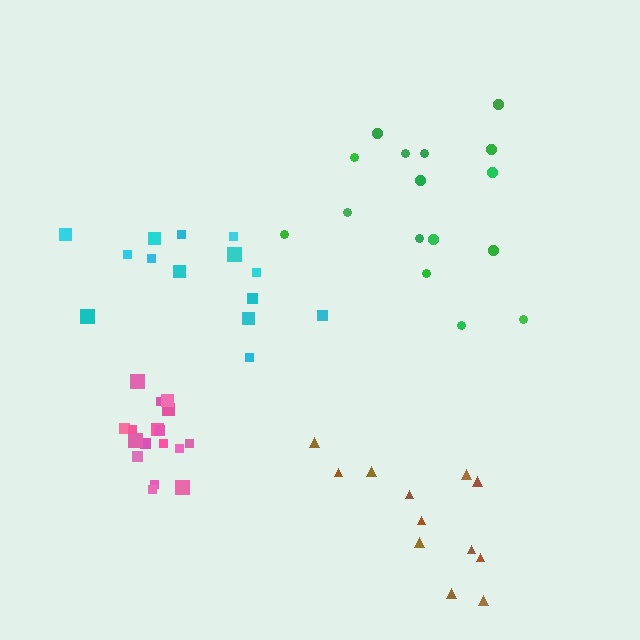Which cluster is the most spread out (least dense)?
Brown.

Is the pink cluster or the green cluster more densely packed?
Pink.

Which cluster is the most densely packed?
Pink.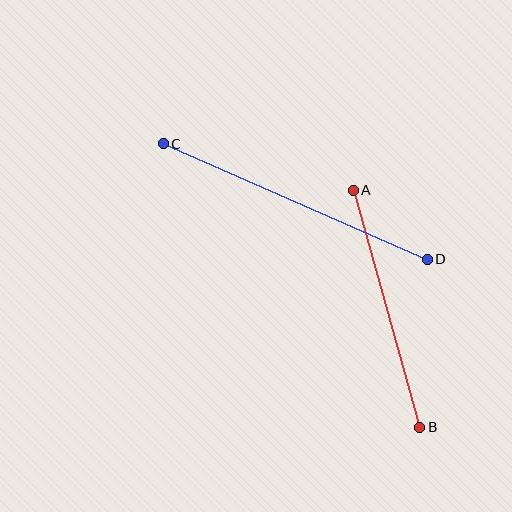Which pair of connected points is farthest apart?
Points C and D are farthest apart.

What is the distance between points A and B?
The distance is approximately 246 pixels.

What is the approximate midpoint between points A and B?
The midpoint is at approximately (386, 309) pixels.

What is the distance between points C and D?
The distance is approximately 288 pixels.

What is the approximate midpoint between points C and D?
The midpoint is at approximately (295, 202) pixels.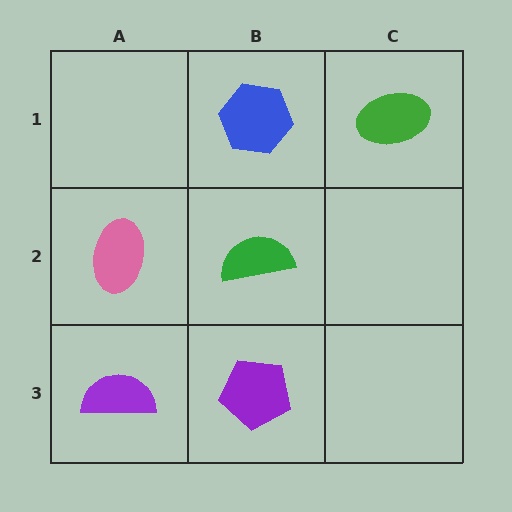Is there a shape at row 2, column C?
No, that cell is empty.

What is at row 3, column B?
A purple pentagon.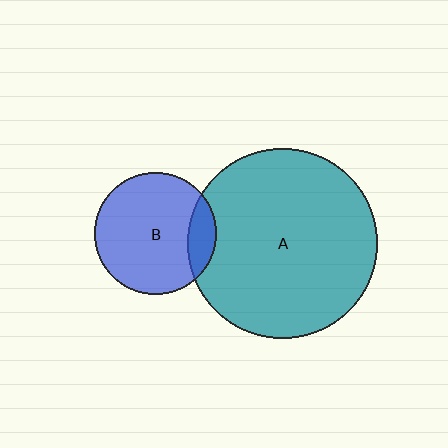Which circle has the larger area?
Circle A (teal).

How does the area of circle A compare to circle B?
Approximately 2.4 times.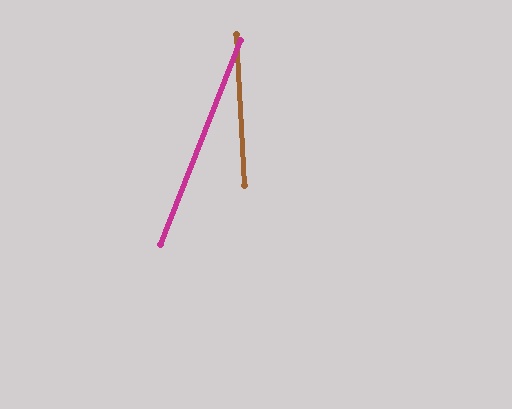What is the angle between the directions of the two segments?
Approximately 25 degrees.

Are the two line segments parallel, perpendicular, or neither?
Neither parallel nor perpendicular — they differ by about 25°.